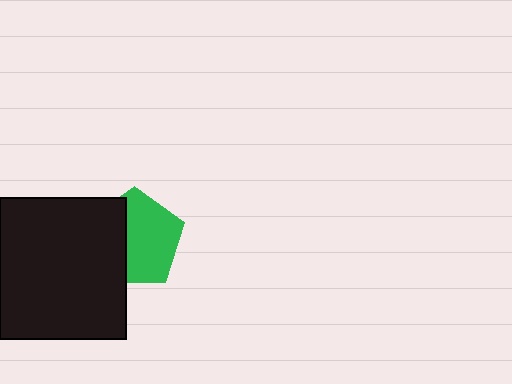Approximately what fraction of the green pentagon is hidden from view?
Roughly 40% of the green pentagon is hidden behind the black rectangle.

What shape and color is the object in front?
The object in front is a black rectangle.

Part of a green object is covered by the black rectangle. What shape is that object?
It is a pentagon.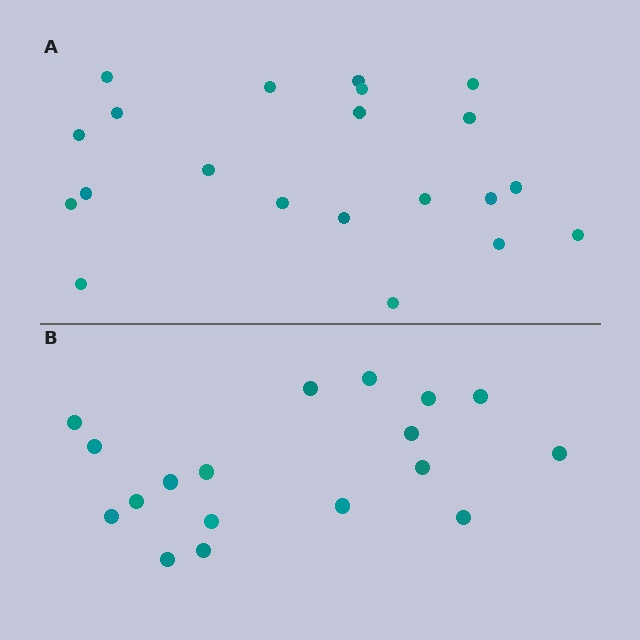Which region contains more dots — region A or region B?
Region A (the top region) has more dots.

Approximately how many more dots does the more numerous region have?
Region A has just a few more — roughly 2 or 3 more dots than region B.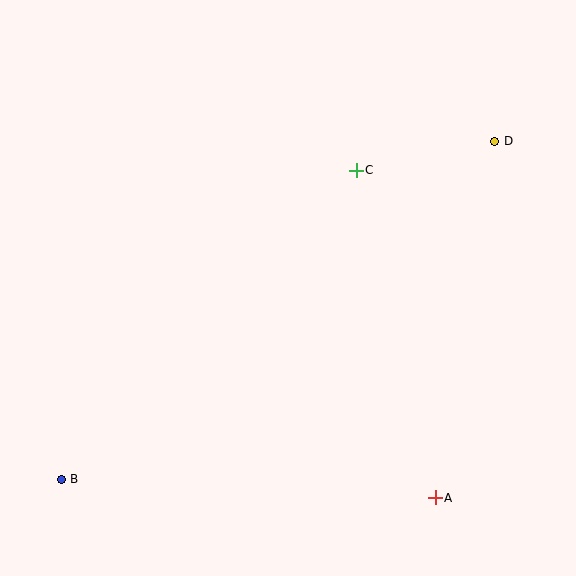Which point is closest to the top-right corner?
Point D is closest to the top-right corner.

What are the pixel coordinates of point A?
Point A is at (435, 498).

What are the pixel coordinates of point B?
Point B is at (61, 479).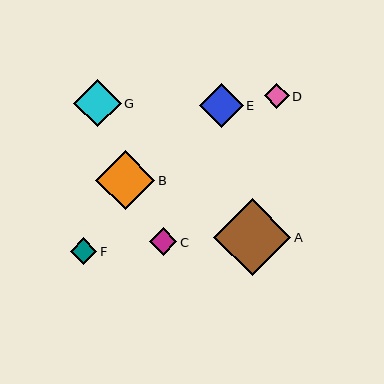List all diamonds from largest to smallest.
From largest to smallest: A, B, G, E, C, F, D.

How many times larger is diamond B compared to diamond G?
Diamond B is approximately 1.2 times the size of diamond G.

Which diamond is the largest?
Diamond A is the largest with a size of approximately 78 pixels.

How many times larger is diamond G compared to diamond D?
Diamond G is approximately 1.9 times the size of diamond D.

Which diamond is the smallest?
Diamond D is the smallest with a size of approximately 25 pixels.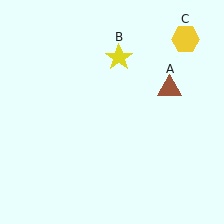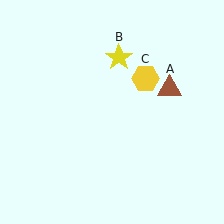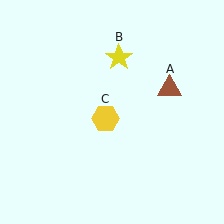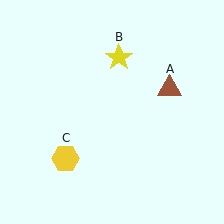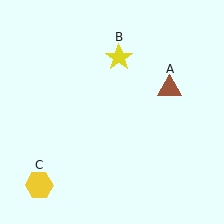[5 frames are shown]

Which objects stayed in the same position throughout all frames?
Brown triangle (object A) and yellow star (object B) remained stationary.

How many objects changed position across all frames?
1 object changed position: yellow hexagon (object C).